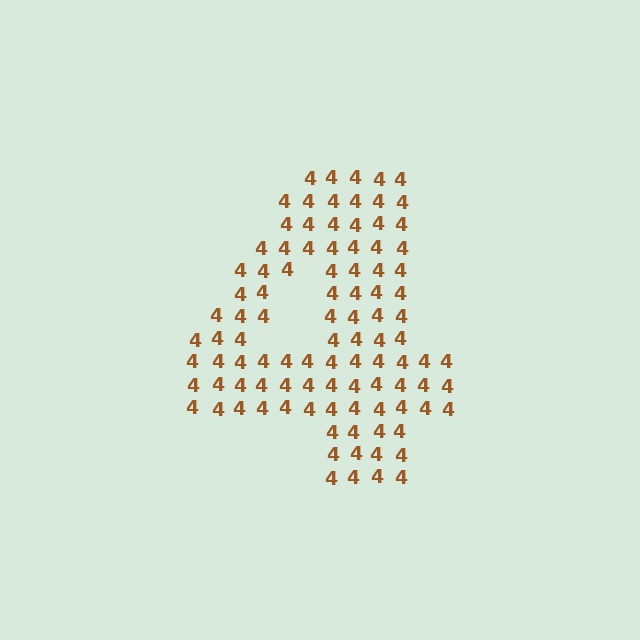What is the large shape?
The large shape is the digit 4.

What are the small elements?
The small elements are digit 4's.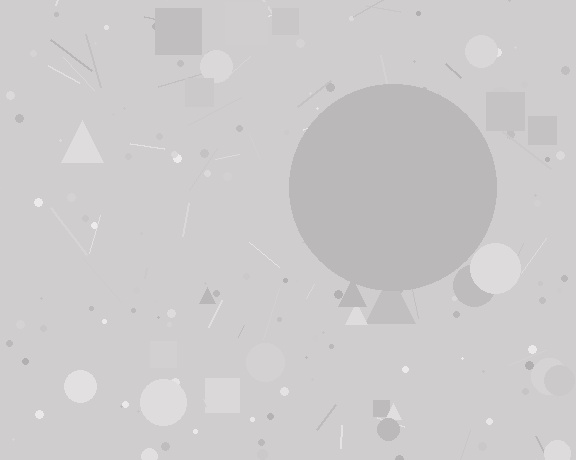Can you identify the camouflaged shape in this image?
The camouflaged shape is a circle.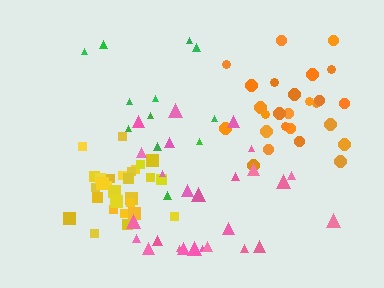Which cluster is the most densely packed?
Yellow.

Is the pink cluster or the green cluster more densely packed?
Pink.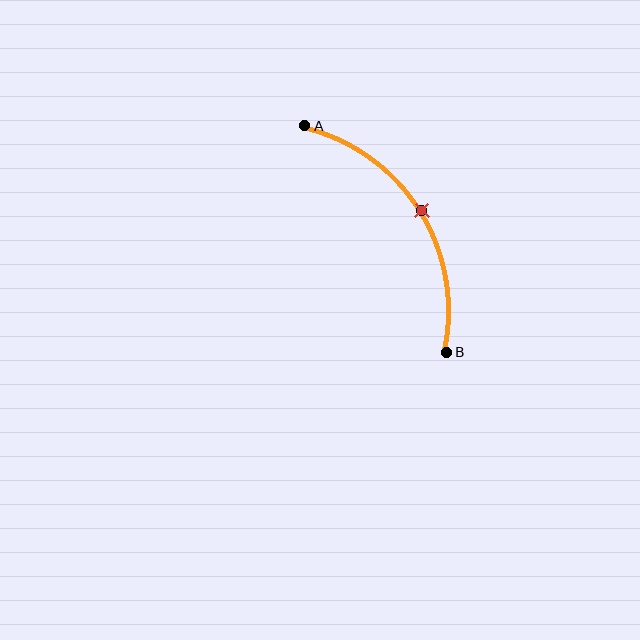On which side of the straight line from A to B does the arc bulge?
The arc bulges to the right of the straight line connecting A and B.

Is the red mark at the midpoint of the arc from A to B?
Yes. The red mark lies on the arc at equal arc-length from both A and B — it is the arc midpoint.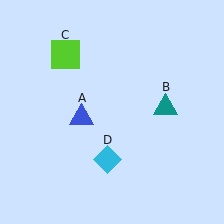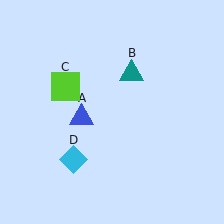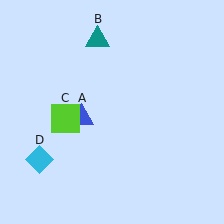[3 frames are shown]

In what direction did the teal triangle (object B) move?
The teal triangle (object B) moved up and to the left.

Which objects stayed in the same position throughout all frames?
Blue triangle (object A) remained stationary.